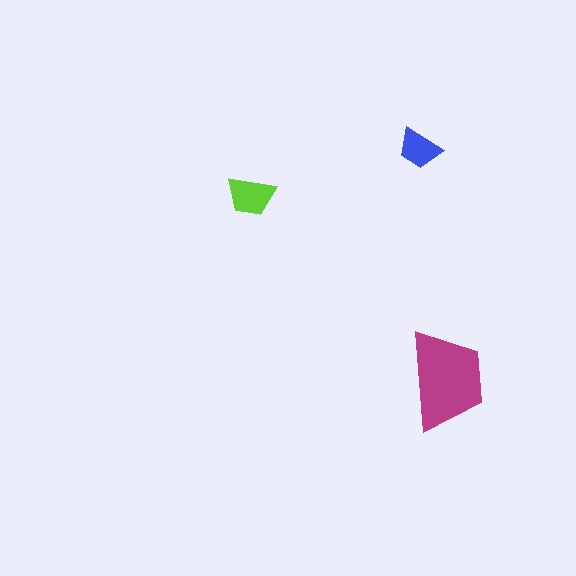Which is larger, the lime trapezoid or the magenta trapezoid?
The magenta one.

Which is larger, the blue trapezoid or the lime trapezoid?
The lime one.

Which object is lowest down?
The magenta trapezoid is bottommost.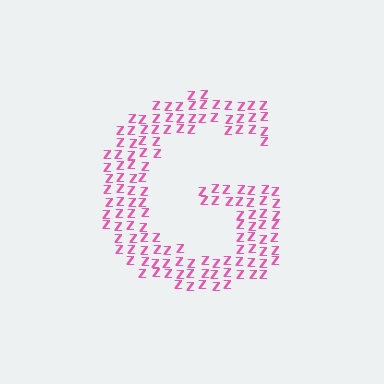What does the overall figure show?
The overall figure shows the letter G.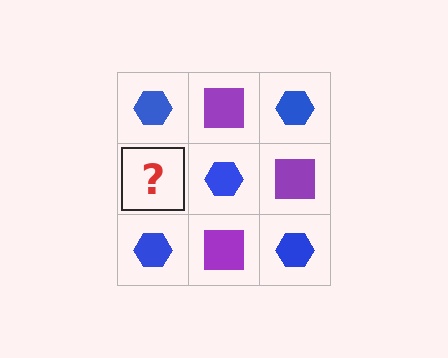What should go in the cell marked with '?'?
The missing cell should contain a purple square.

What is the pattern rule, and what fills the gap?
The rule is that it alternates blue hexagon and purple square in a checkerboard pattern. The gap should be filled with a purple square.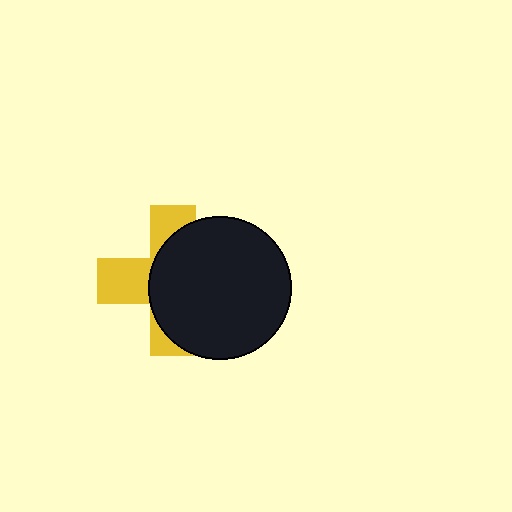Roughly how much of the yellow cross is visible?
A small part of it is visible (roughly 39%).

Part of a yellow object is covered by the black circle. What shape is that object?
It is a cross.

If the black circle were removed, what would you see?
You would see the complete yellow cross.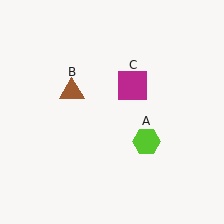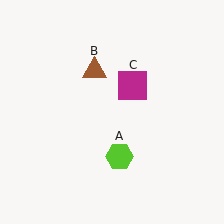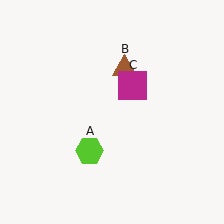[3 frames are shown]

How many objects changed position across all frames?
2 objects changed position: lime hexagon (object A), brown triangle (object B).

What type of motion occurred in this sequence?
The lime hexagon (object A), brown triangle (object B) rotated clockwise around the center of the scene.